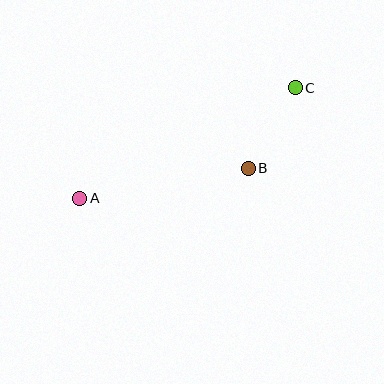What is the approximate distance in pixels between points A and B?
The distance between A and B is approximately 171 pixels.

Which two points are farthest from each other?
Points A and C are farthest from each other.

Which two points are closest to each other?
Points B and C are closest to each other.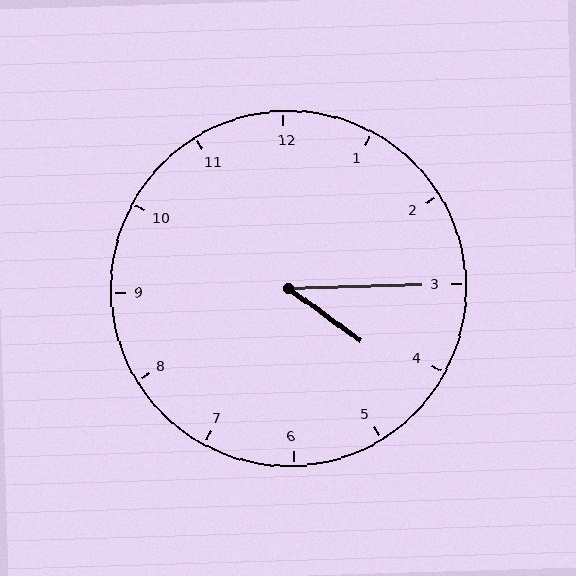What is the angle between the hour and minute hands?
Approximately 38 degrees.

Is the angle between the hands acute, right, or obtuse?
It is acute.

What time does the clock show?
4:15.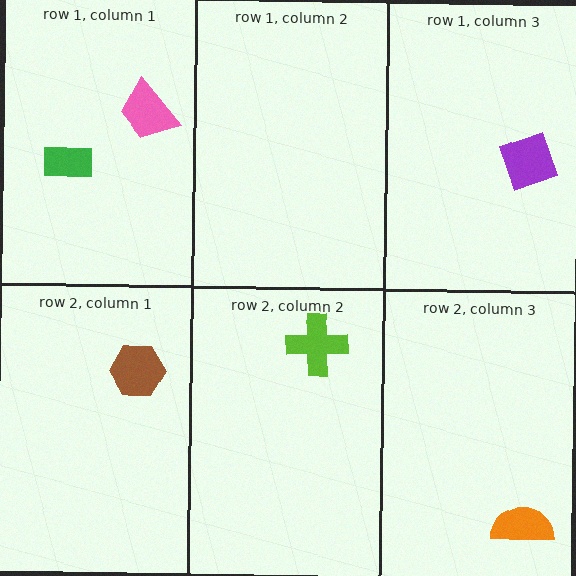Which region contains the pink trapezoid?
The row 1, column 1 region.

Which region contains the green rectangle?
The row 1, column 1 region.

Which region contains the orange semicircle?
The row 2, column 3 region.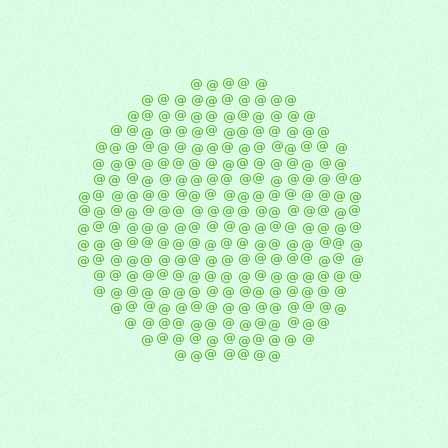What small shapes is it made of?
It is made of small at signs.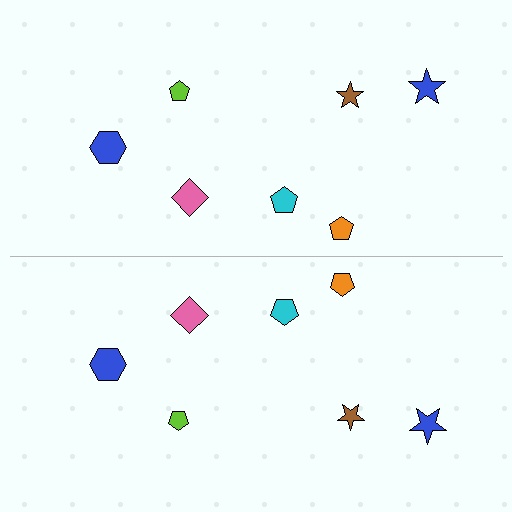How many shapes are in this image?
There are 14 shapes in this image.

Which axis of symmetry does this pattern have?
The pattern has a horizontal axis of symmetry running through the center of the image.